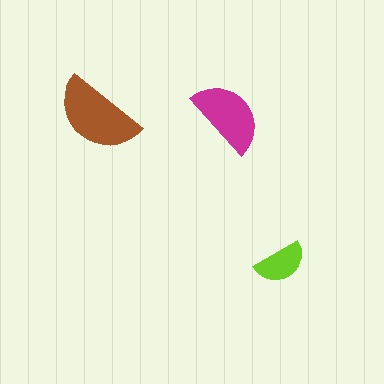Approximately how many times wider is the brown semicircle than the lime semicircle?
About 1.5 times wider.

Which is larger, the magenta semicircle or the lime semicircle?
The magenta one.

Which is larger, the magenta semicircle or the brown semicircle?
The brown one.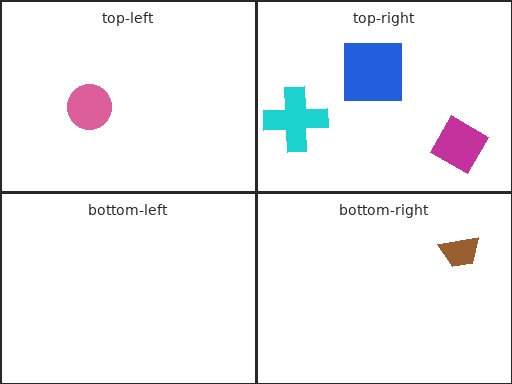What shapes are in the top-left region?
The pink circle.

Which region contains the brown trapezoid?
The bottom-right region.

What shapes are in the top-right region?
The cyan cross, the magenta diamond, the blue square.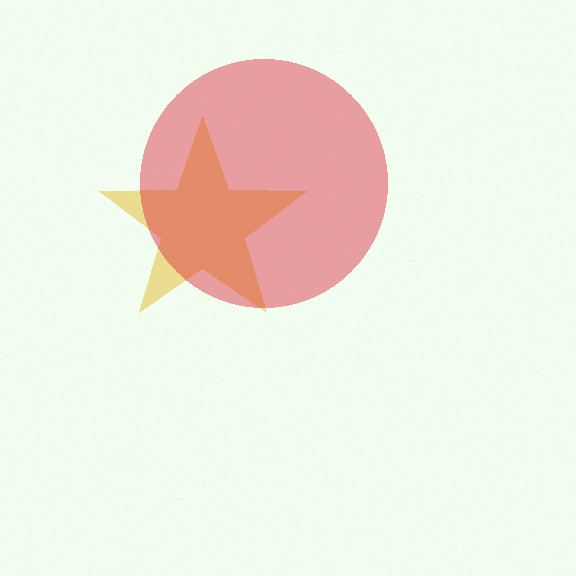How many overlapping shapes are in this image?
There are 2 overlapping shapes in the image.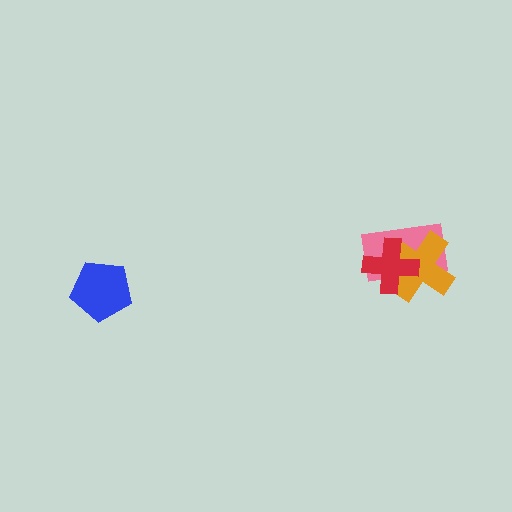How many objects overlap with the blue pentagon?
0 objects overlap with the blue pentagon.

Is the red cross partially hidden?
No, no other shape covers it.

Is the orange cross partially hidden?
Yes, it is partially covered by another shape.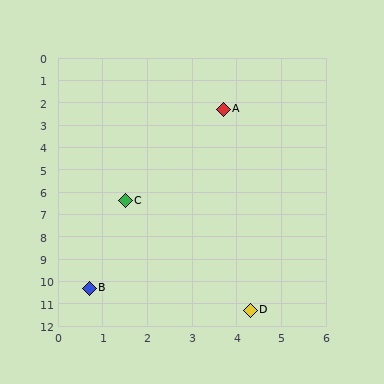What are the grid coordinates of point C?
Point C is at approximately (1.5, 6.4).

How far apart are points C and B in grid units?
Points C and B are about 4.0 grid units apart.